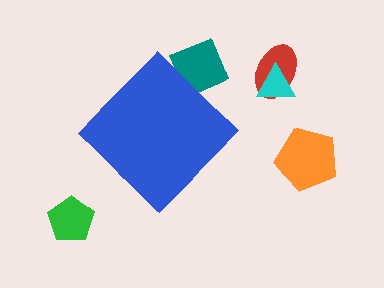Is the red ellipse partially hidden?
No, the red ellipse is fully visible.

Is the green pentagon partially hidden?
No, the green pentagon is fully visible.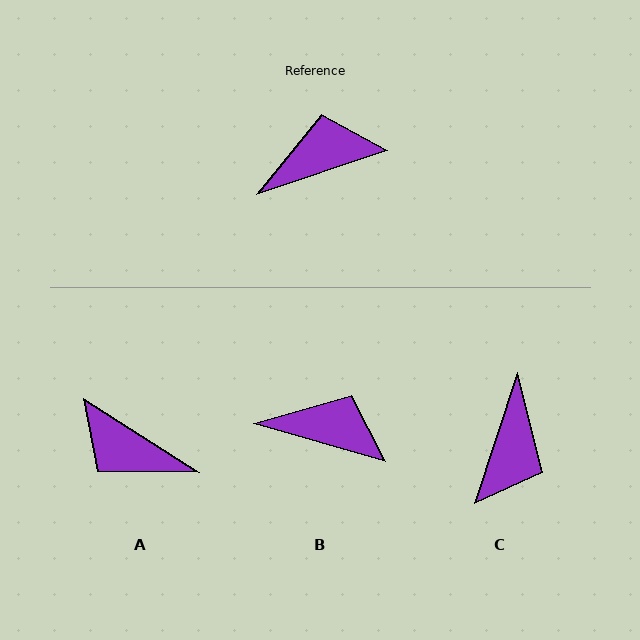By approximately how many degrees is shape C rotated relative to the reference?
Approximately 127 degrees clockwise.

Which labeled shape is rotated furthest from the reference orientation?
A, about 129 degrees away.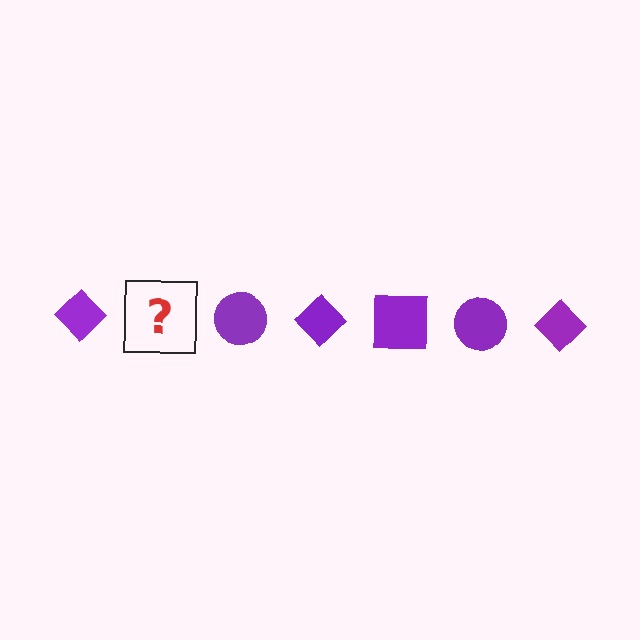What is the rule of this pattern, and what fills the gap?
The rule is that the pattern cycles through diamond, square, circle shapes in purple. The gap should be filled with a purple square.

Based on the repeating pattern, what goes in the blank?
The blank should be a purple square.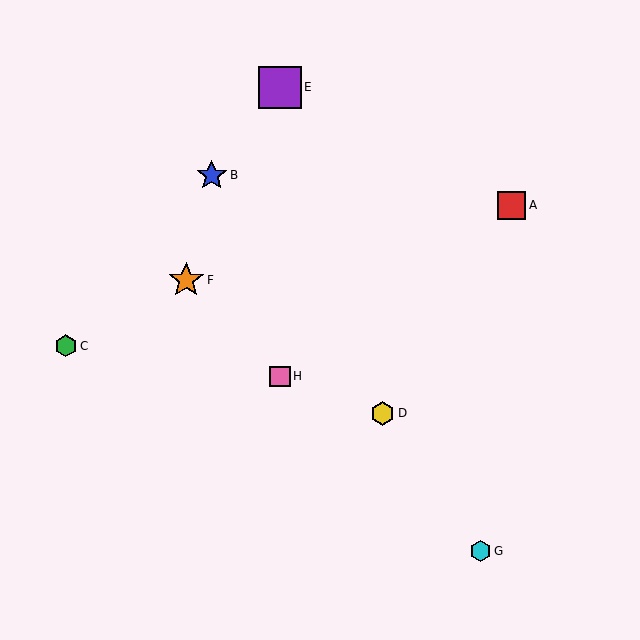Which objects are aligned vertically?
Objects E, H are aligned vertically.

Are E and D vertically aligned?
No, E is at x≈280 and D is at x≈383.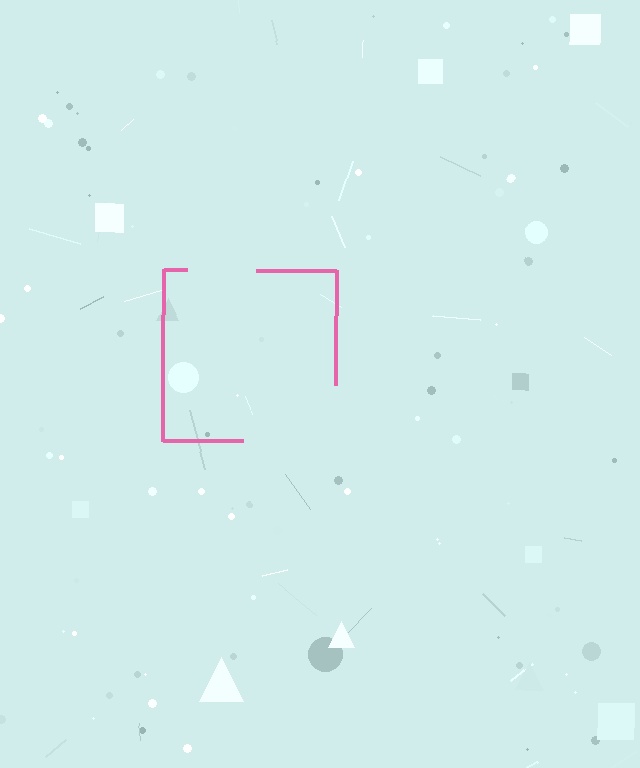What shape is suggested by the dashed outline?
The dashed outline suggests a square.